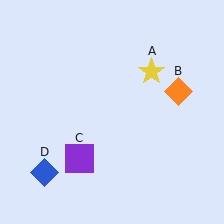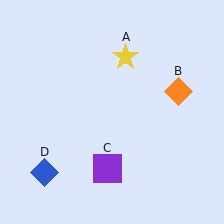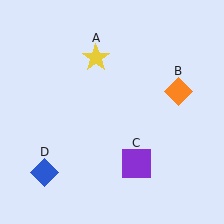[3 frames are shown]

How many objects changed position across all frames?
2 objects changed position: yellow star (object A), purple square (object C).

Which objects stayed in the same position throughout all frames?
Orange diamond (object B) and blue diamond (object D) remained stationary.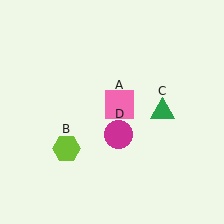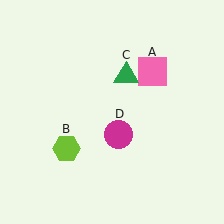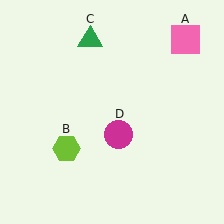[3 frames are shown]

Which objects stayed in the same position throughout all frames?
Lime hexagon (object B) and magenta circle (object D) remained stationary.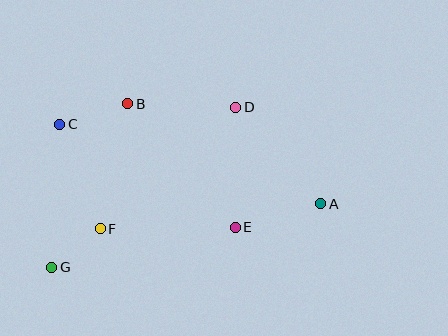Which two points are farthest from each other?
Points A and G are farthest from each other.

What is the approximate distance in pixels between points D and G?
The distance between D and G is approximately 244 pixels.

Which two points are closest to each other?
Points F and G are closest to each other.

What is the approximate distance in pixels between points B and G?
The distance between B and G is approximately 180 pixels.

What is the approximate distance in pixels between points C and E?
The distance between C and E is approximately 204 pixels.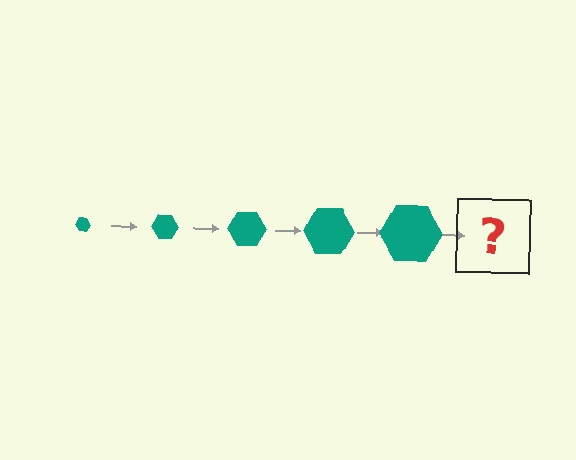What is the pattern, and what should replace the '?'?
The pattern is that the hexagon gets progressively larger each step. The '?' should be a teal hexagon, larger than the previous one.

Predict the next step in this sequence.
The next step is a teal hexagon, larger than the previous one.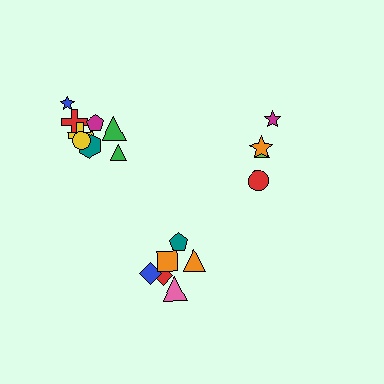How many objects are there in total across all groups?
There are 18 objects.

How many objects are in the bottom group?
There are 6 objects.